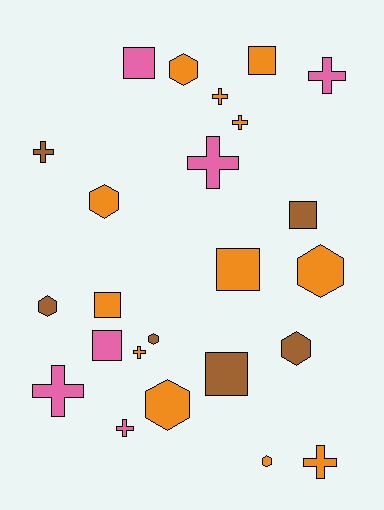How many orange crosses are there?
There are 4 orange crosses.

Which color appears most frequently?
Orange, with 12 objects.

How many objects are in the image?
There are 24 objects.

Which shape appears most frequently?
Cross, with 9 objects.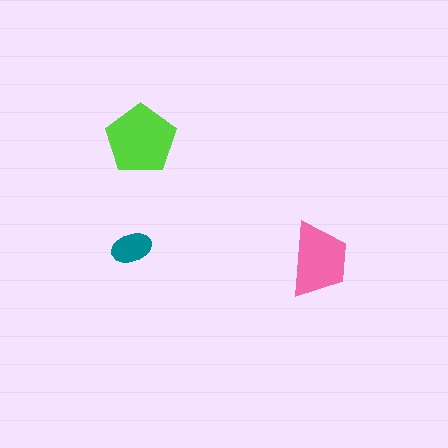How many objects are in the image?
There are 3 objects in the image.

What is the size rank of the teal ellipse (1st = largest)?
3rd.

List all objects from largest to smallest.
The lime pentagon, the pink trapezoid, the teal ellipse.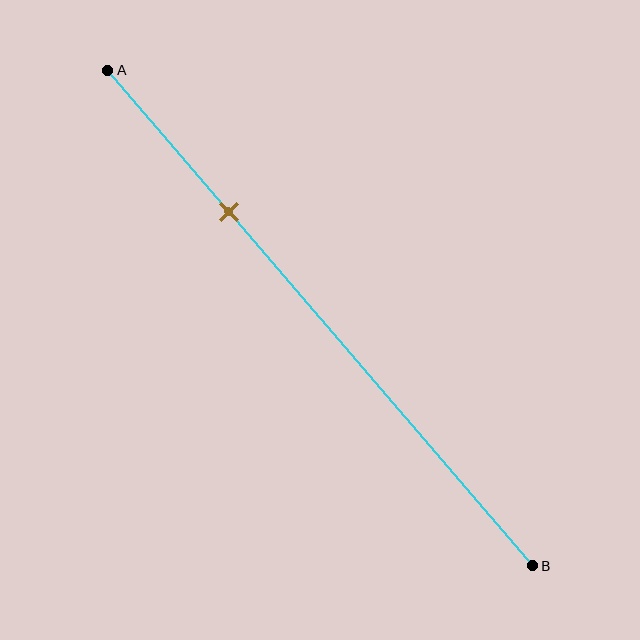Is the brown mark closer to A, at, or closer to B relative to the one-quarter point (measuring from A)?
The brown mark is closer to point B than the one-quarter point of segment AB.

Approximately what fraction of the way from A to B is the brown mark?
The brown mark is approximately 30% of the way from A to B.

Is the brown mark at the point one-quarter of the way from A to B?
No, the mark is at about 30% from A, not at the 25% one-quarter point.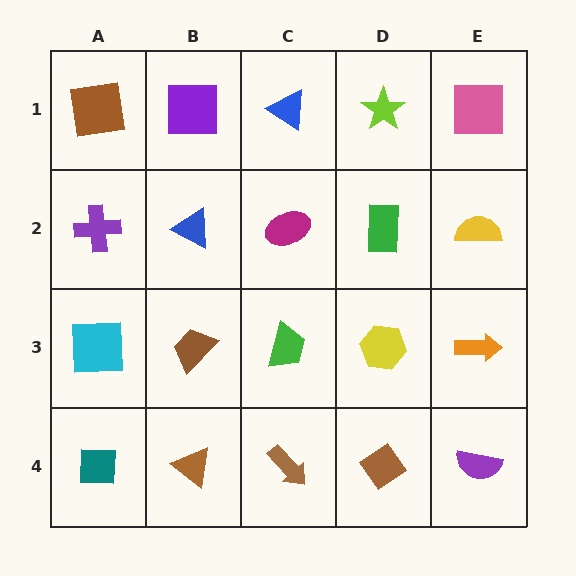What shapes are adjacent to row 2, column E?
A pink square (row 1, column E), an orange arrow (row 3, column E), a green rectangle (row 2, column D).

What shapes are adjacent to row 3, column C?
A magenta ellipse (row 2, column C), a brown arrow (row 4, column C), a brown trapezoid (row 3, column B), a yellow hexagon (row 3, column D).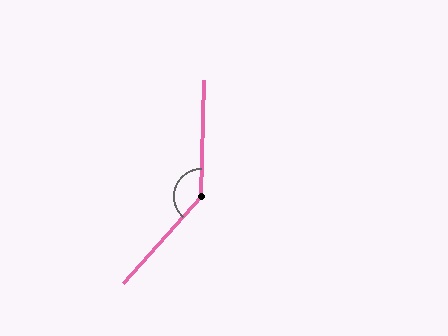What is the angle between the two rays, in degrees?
Approximately 140 degrees.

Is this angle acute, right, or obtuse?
It is obtuse.